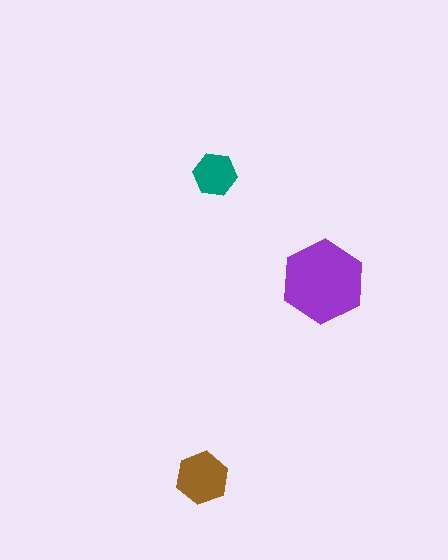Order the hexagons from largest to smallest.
the purple one, the brown one, the teal one.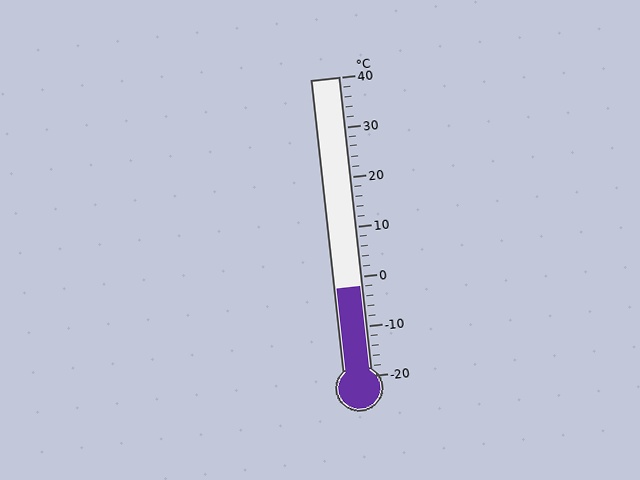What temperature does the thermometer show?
The thermometer shows approximately -2°C.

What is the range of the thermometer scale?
The thermometer scale ranges from -20°C to 40°C.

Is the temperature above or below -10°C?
The temperature is above -10°C.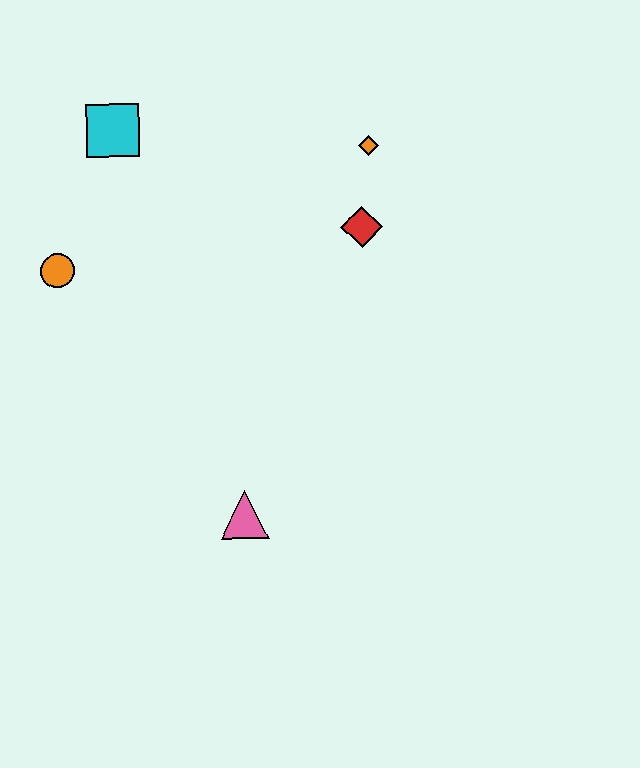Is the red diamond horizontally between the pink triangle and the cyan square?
No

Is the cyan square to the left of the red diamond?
Yes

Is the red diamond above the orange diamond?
No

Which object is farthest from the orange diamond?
The pink triangle is farthest from the orange diamond.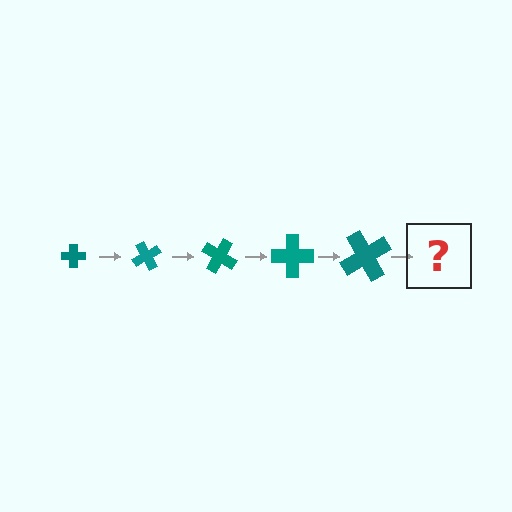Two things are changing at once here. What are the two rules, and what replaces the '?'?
The two rules are that the cross grows larger each step and it rotates 60 degrees each step. The '?' should be a cross, larger than the previous one and rotated 300 degrees from the start.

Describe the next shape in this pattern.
It should be a cross, larger than the previous one and rotated 300 degrees from the start.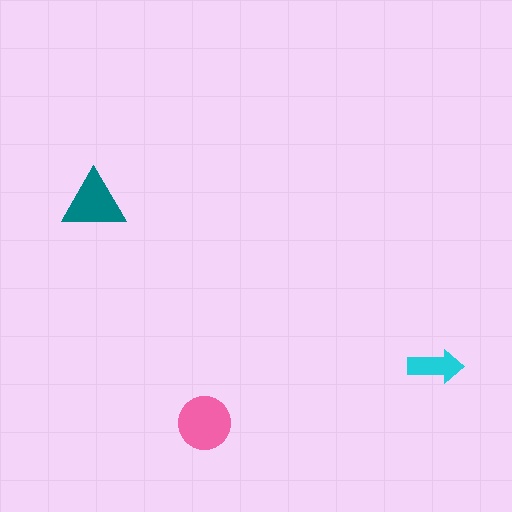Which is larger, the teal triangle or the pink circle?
The pink circle.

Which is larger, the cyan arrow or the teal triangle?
The teal triangle.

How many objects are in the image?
There are 3 objects in the image.